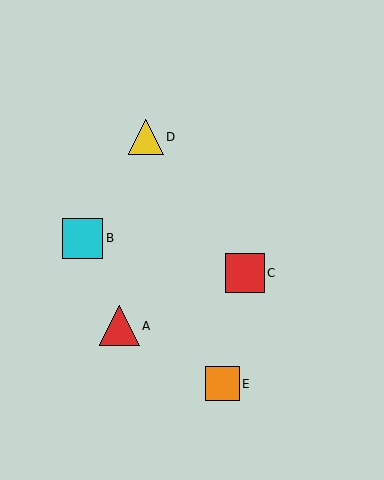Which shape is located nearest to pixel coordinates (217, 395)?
The orange square (labeled E) at (222, 384) is nearest to that location.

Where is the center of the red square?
The center of the red square is at (245, 273).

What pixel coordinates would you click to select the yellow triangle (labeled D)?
Click at (146, 137) to select the yellow triangle D.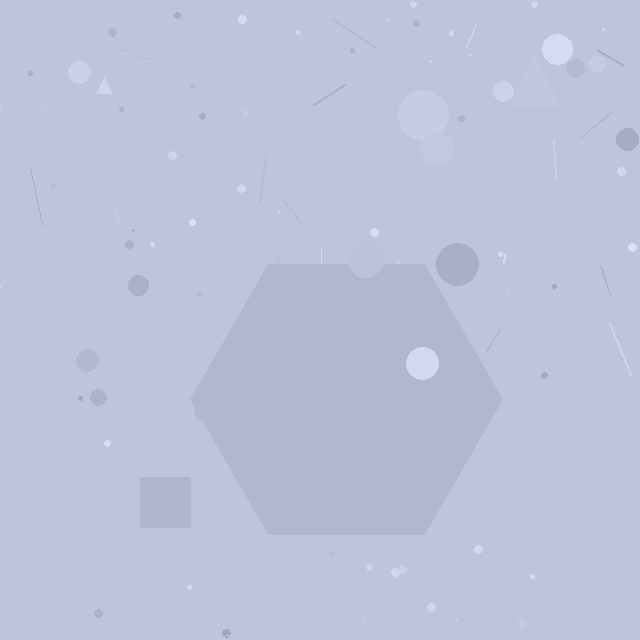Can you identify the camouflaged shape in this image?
The camouflaged shape is a hexagon.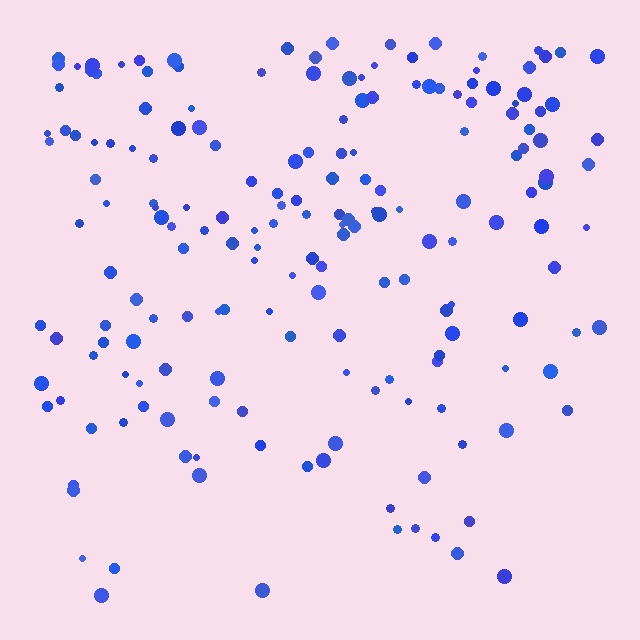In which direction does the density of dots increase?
From bottom to top, with the top side densest.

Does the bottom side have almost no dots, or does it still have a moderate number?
Still a moderate number, just noticeably fewer than the top.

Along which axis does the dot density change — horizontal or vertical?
Vertical.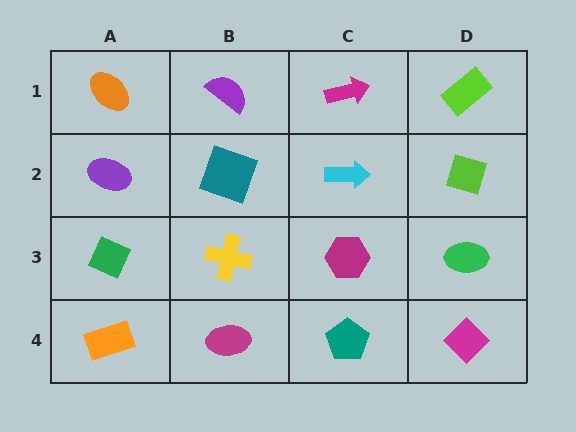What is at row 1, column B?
A purple semicircle.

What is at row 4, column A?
An orange rectangle.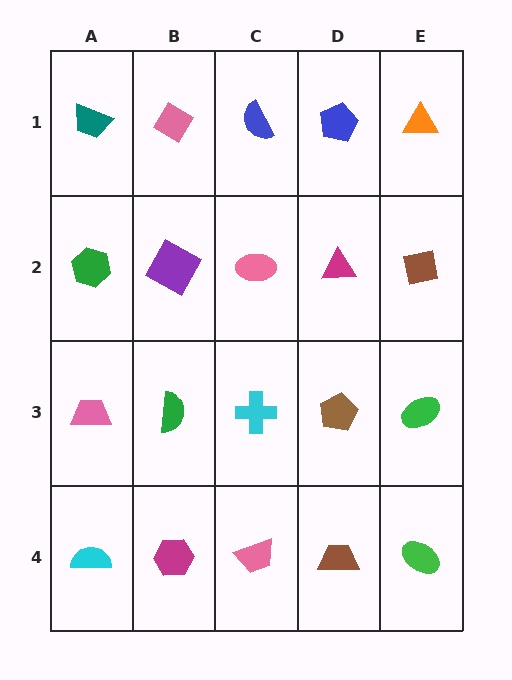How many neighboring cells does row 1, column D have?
3.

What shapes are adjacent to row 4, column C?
A cyan cross (row 3, column C), a magenta hexagon (row 4, column B), a brown trapezoid (row 4, column D).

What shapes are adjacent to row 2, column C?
A blue semicircle (row 1, column C), a cyan cross (row 3, column C), a purple square (row 2, column B), a magenta triangle (row 2, column D).